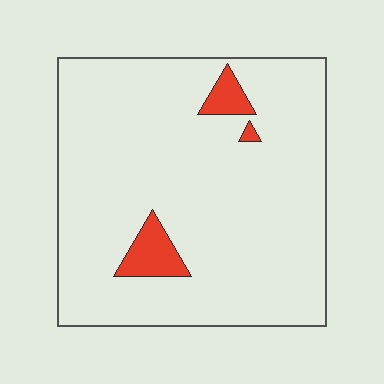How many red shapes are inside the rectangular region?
3.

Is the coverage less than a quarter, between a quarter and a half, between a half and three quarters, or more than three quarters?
Less than a quarter.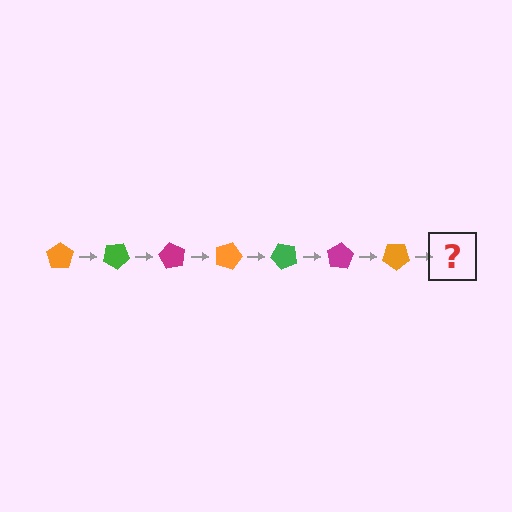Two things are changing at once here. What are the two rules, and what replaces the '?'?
The two rules are that it rotates 30 degrees each step and the color cycles through orange, green, and magenta. The '?' should be a green pentagon, rotated 210 degrees from the start.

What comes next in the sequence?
The next element should be a green pentagon, rotated 210 degrees from the start.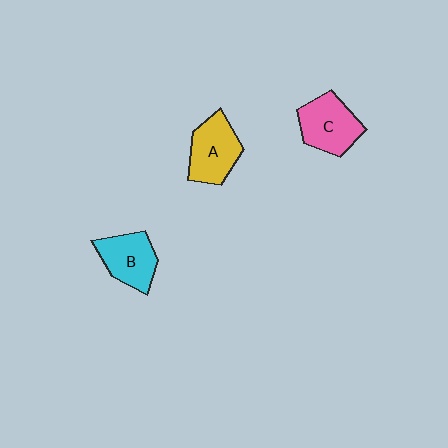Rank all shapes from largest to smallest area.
From largest to smallest: C (pink), A (yellow), B (cyan).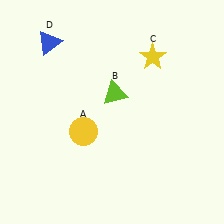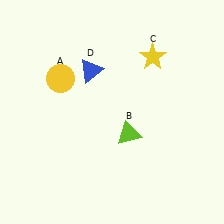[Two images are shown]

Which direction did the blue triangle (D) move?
The blue triangle (D) moved right.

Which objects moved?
The objects that moved are: the yellow circle (A), the lime triangle (B), the blue triangle (D).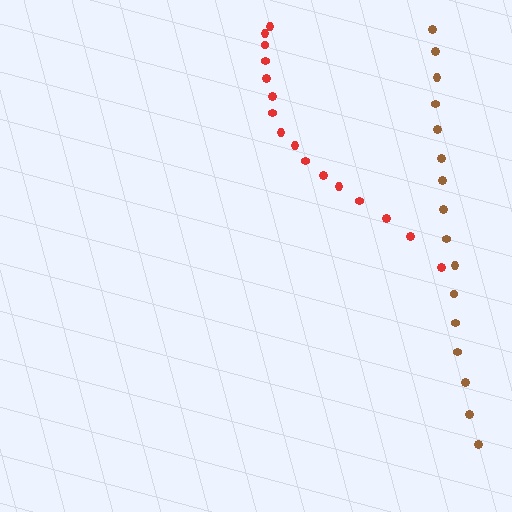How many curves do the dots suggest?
There are 2 distinct paths.